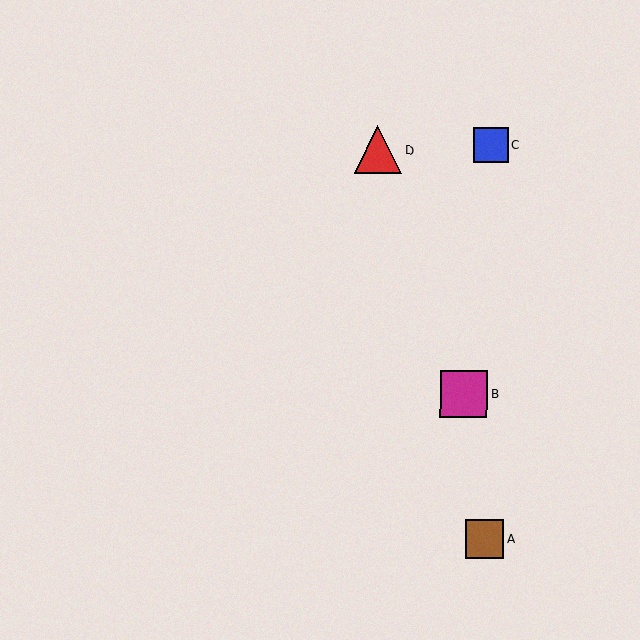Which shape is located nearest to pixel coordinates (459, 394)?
The magenta square (labeled B) at (464, 394) is nearest to that location.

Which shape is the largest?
The red triangle (labeled D) is the largest.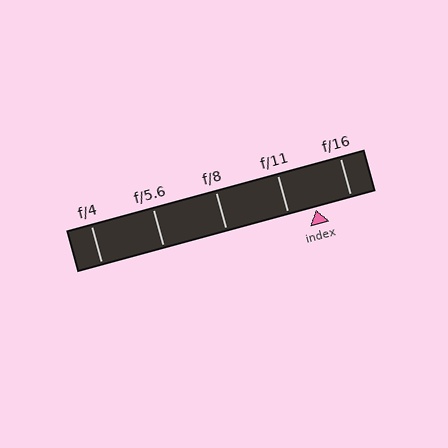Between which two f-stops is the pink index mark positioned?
The index mark is between f/11 and f/16.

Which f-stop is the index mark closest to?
The index mark is closest to f/11.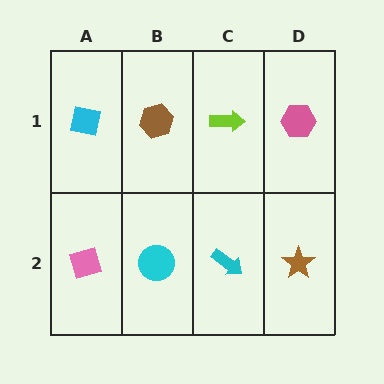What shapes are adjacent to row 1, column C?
A cyan arrow (row 2, column C), a brown hexagon (row 1, column B), a pink hexagon (row 1, column D).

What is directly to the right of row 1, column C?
A pink hexagon.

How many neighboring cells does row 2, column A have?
2.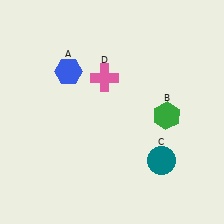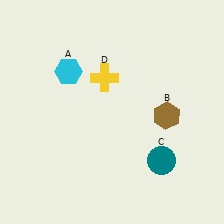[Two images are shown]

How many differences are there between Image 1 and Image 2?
There are 3 differences between the two images.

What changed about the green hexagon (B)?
In Image 1, B is green. In Image 2, it changed to brown.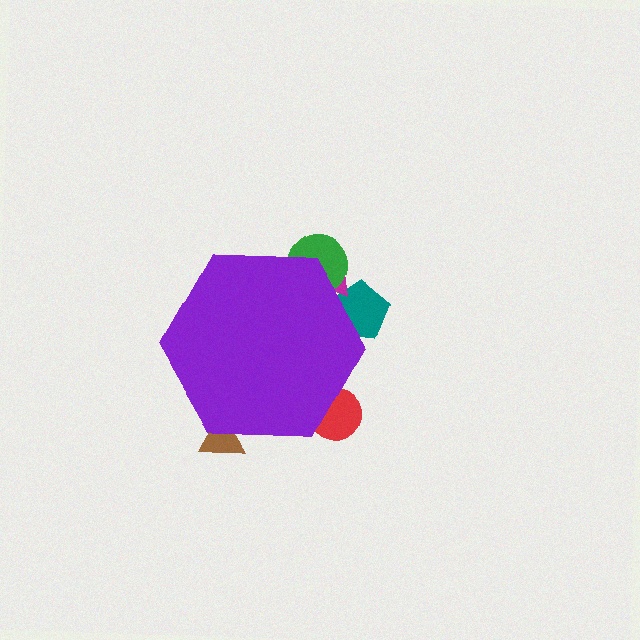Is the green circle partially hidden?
Yes, the green circle is partially hidden behind the purple hexagon.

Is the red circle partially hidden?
Yes, the red circle is partially hidden behind the purple hexagon.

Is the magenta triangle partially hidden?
Yes, the magenta triangle is partially hidden behind the purple hexagon.